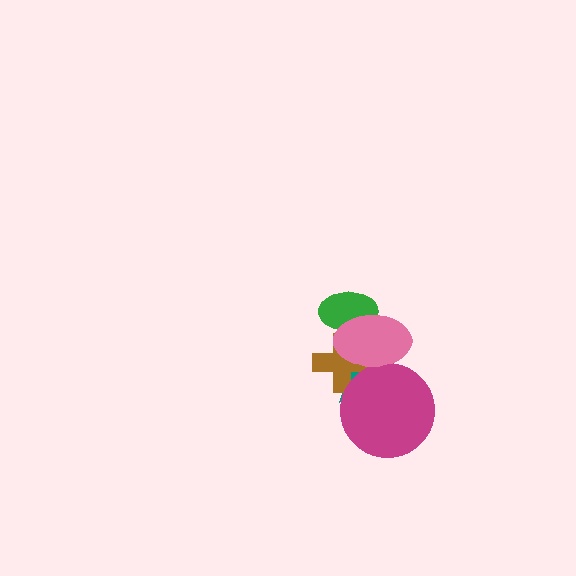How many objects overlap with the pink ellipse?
4 objects overlap with the pink ellipse.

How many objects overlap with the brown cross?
4 objects overlap with the brown cross.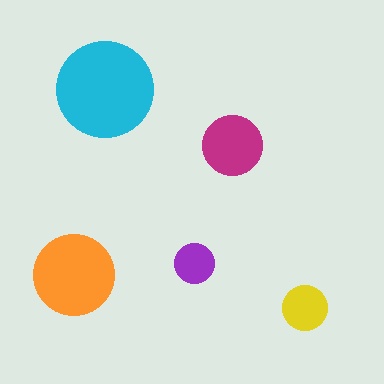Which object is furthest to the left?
The orange circle is leftmost.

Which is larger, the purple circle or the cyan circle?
The cyan one.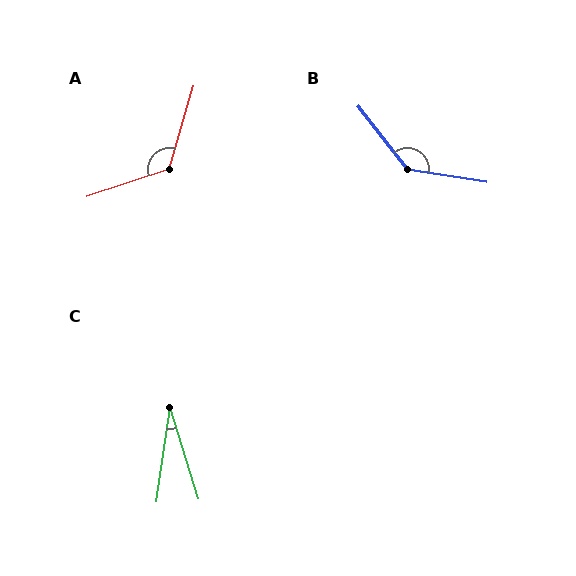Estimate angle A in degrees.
Approximately 125 degrees.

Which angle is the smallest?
C, at approximately 26 degrees.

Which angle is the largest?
B, at approximately 137 degrees.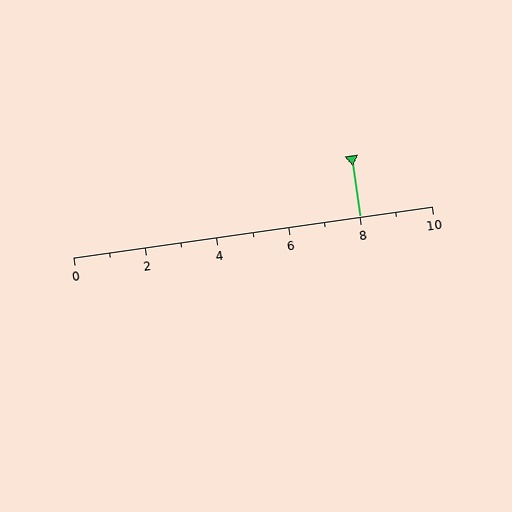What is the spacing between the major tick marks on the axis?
The major ticks are spaced 2 apart.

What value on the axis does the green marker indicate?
The marker indicates approximately 8.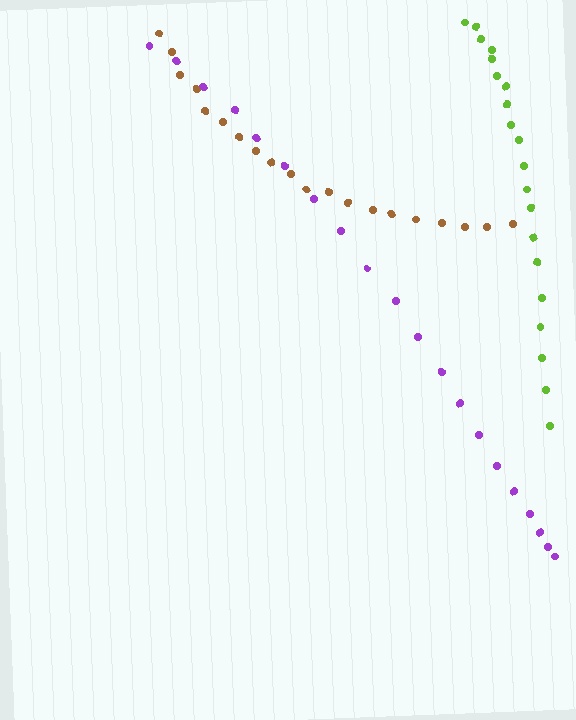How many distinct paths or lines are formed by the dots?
There are 3 distinct paths.